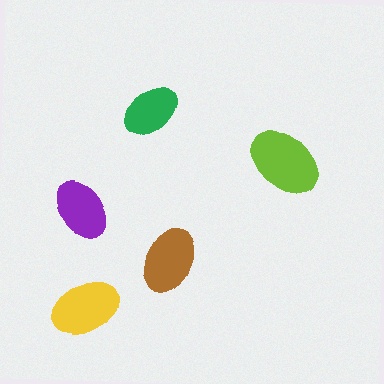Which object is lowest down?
The yellow ellipse is bottommost.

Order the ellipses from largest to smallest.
the lime one, the yellow one, the brown one, the purple one, the green one.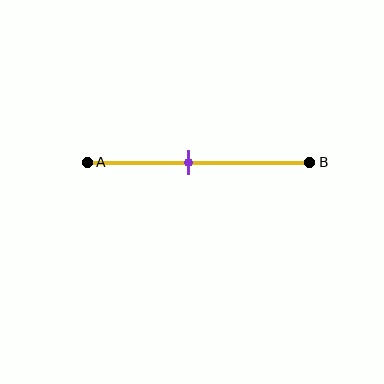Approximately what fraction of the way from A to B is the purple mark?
The purple mark is approximately 45% of the way from A to B.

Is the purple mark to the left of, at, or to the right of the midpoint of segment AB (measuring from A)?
The purple mark is to the left of the midpoint of segment AB.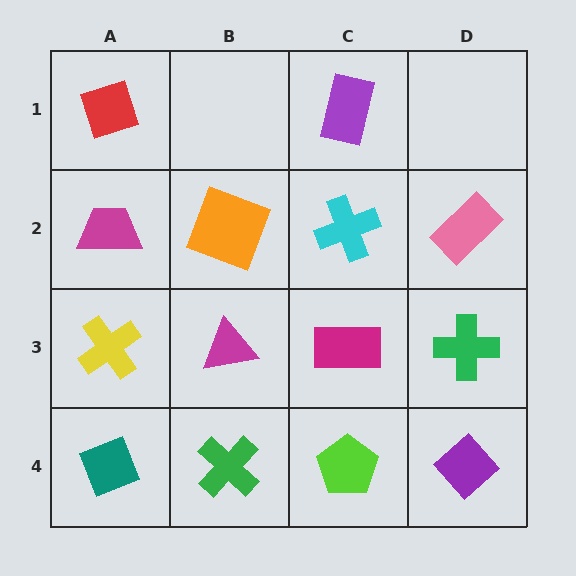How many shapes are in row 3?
4 shapes.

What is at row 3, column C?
A magenta rectangle.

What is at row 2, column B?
An orange square.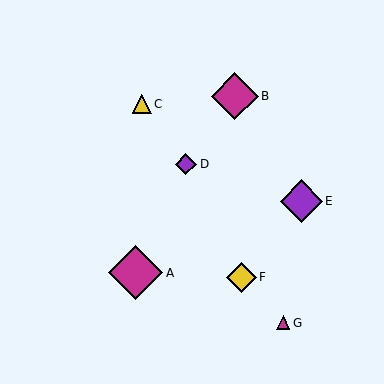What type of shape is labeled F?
Shape F is a yellow diamond.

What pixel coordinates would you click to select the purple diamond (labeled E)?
Click at (301, 201) to select the purple diamond E.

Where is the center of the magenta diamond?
The center of the magenta diamond is at (235, 96).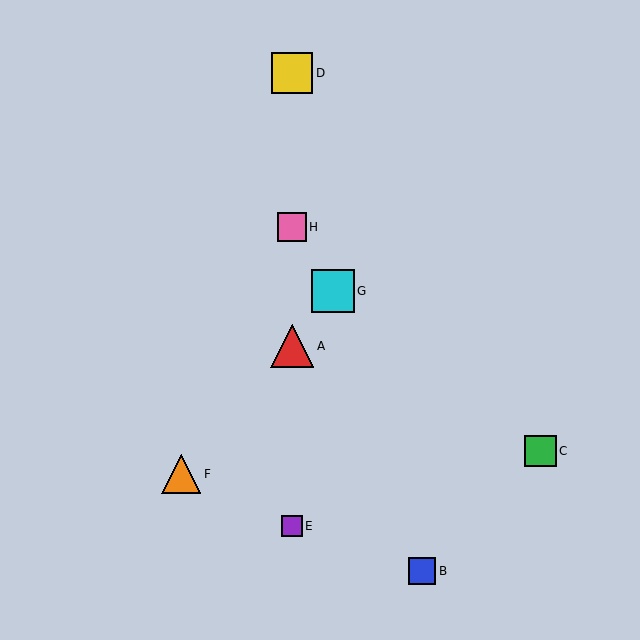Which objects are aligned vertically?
Objects A, D, E, H are aligned vertically.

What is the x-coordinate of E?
Object E is at x≈292.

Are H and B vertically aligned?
No, H is at x≈292 and B is at x≈422.